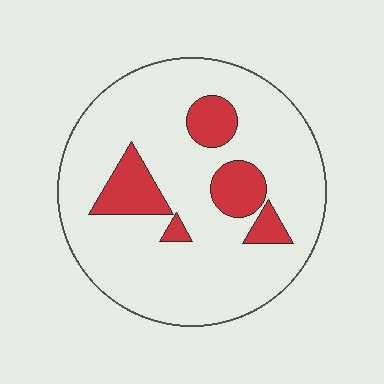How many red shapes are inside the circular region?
5.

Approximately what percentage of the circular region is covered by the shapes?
Approximately 15%.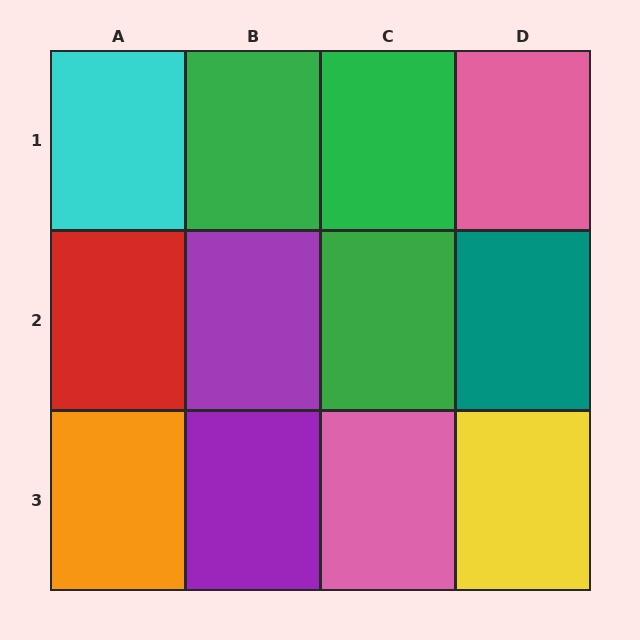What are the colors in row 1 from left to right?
Cyan, green, green, pink.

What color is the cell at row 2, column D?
Teal.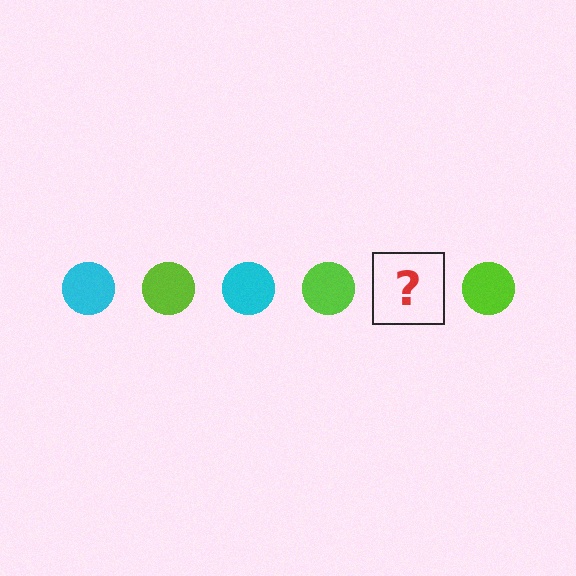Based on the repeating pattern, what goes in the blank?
The blank should be a cyan circle.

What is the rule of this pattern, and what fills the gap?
The rule is that the pattern cycles through cyan, lime circles. The gap should be filled with a cyan circle.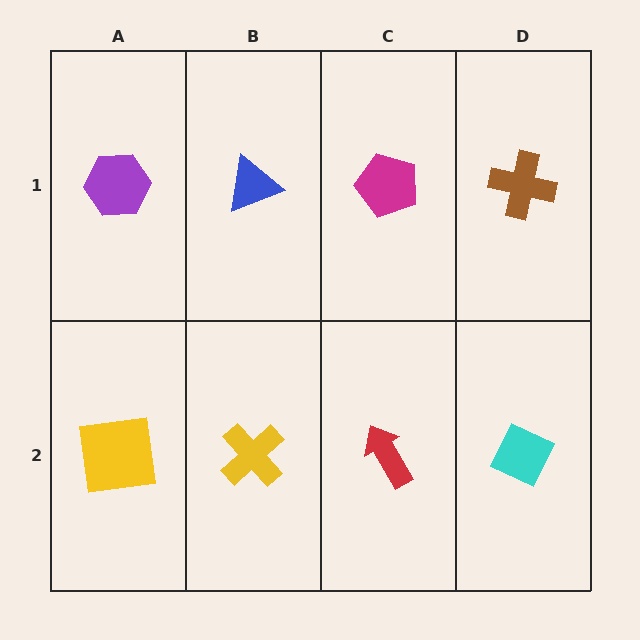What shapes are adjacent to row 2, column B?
A blue triangle (row 1, column B), a yellow square (row 2, column A), a red arrow (row 2, column C).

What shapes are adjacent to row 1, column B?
A yellow cross (row 2, column B), a purple hexagon (row 1, column A), a magenta pentagon (row 1, column C).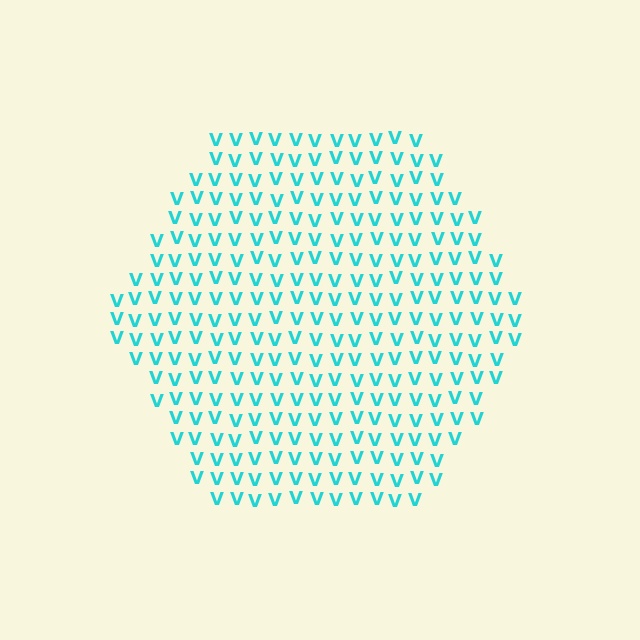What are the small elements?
The small elements are letter V's.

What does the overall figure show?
The overall figure shows a hexagon.